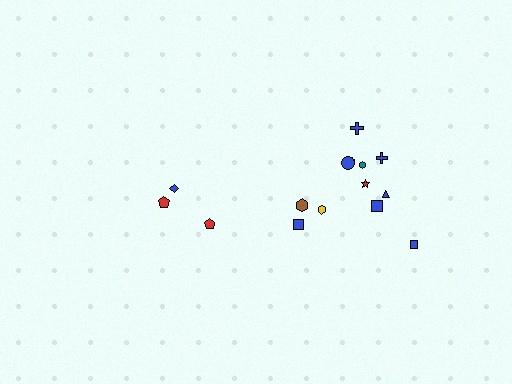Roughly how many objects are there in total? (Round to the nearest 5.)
Roughly 15 objects in total.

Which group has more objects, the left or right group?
The right group.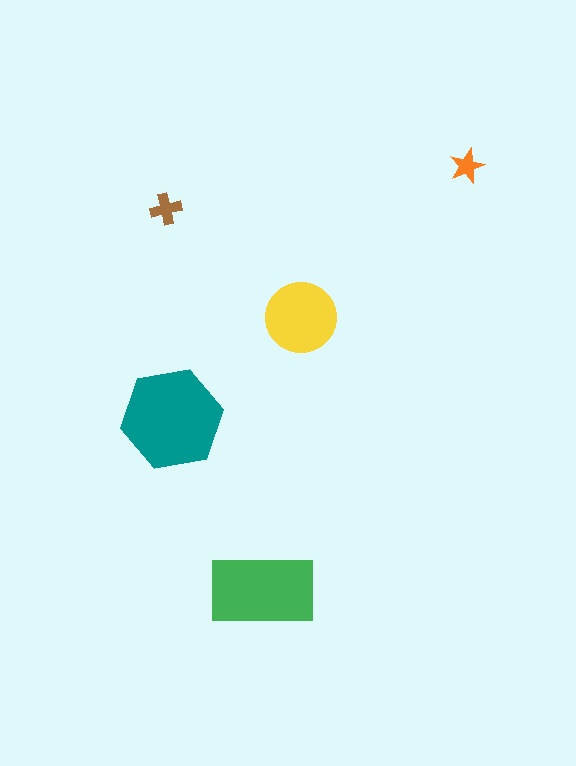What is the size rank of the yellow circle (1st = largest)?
3rd.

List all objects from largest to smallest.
The teal hexagon, the green rectangle, the yellow circle, the brown cross, the orange star.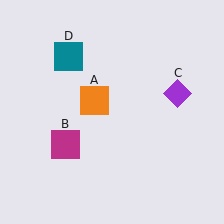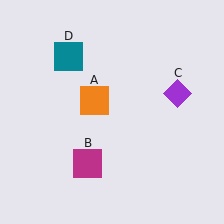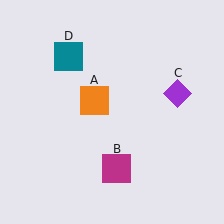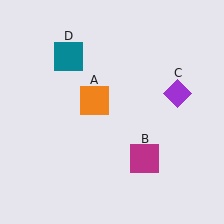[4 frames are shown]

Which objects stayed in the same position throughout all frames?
Orange square (object A) and purple diamond (object C) and teal square (object D) remained stationary.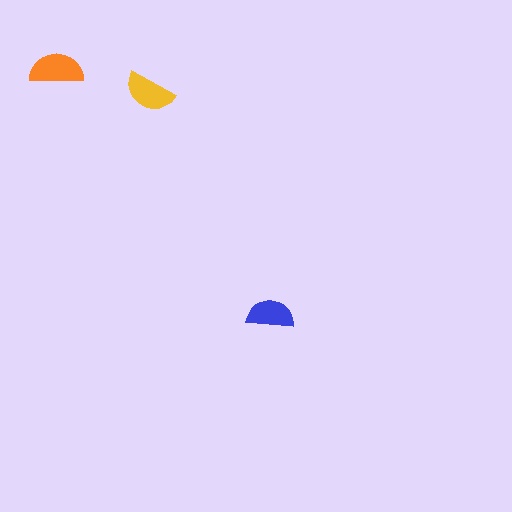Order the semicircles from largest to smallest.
the orange one, the yellow one, the blue one.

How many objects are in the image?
There are 3 objects in the image.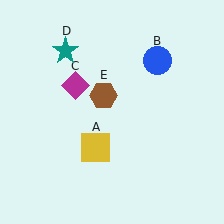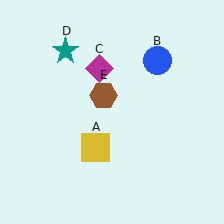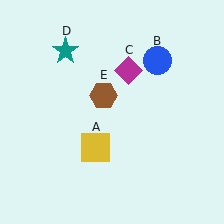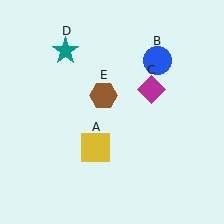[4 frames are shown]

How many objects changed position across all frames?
1 object changed position: magenta diamond (object C).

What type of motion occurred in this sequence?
The magenta diamond (object C) rotated clockwise around the center of the scene.